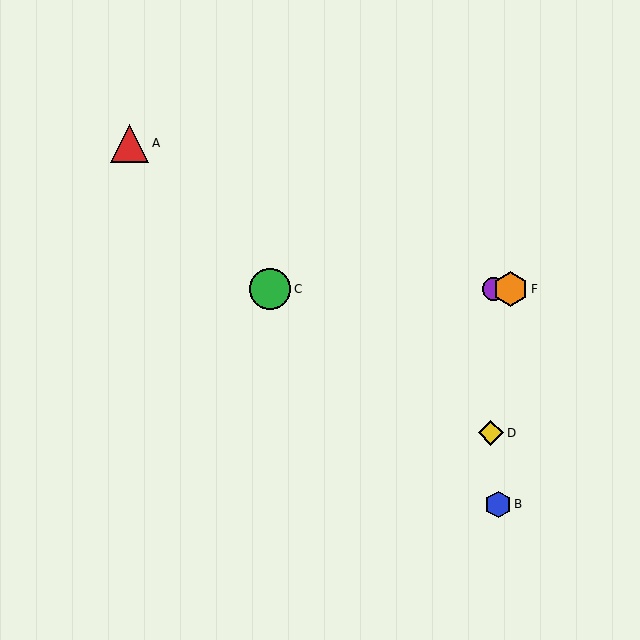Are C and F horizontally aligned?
Yes, both are at y≈289.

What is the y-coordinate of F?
Object F is at y≈289.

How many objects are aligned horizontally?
3 objects (C, E, F) are aligned horizontally.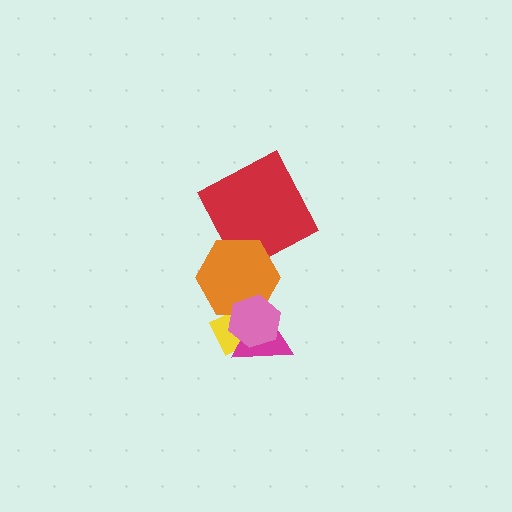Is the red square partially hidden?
Yes, it is partially covered by another shape.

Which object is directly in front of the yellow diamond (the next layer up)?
The magenta triangle is directly in front of the yellow diamond.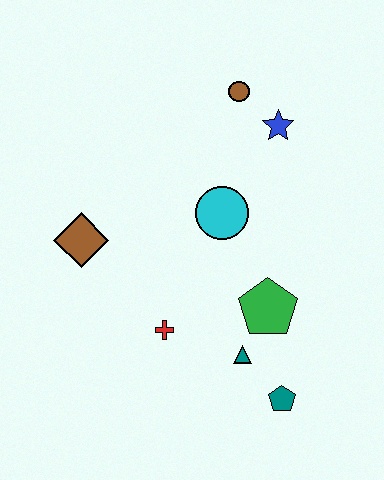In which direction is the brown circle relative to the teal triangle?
The brown circle is above the teal triangle.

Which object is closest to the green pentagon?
The teal triangle is closest to the green pentagon.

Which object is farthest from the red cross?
The brown circle is farthest from the red cross.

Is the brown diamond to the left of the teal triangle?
Yes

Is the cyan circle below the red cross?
No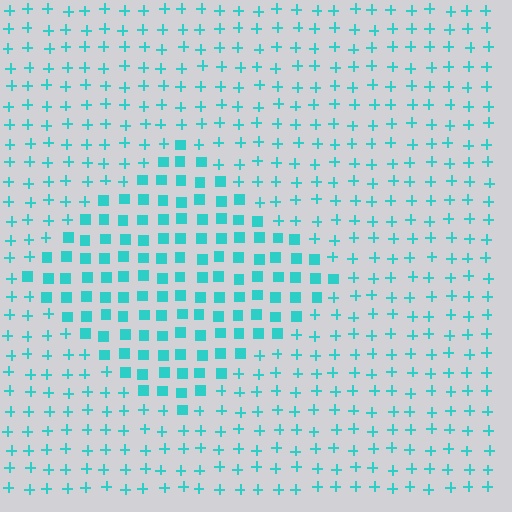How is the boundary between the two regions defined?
The boundary is defined by a change in element shape: squares inside vs. plus signs outside. All elements share the same color and spacing.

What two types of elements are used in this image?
The image uses squares inside the diamond region and plus signs outside it.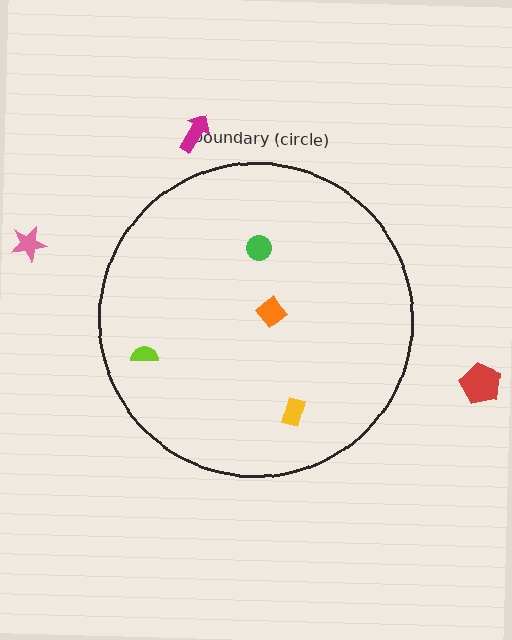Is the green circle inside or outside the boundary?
Inside.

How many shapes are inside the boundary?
4 inside, 3 outside.